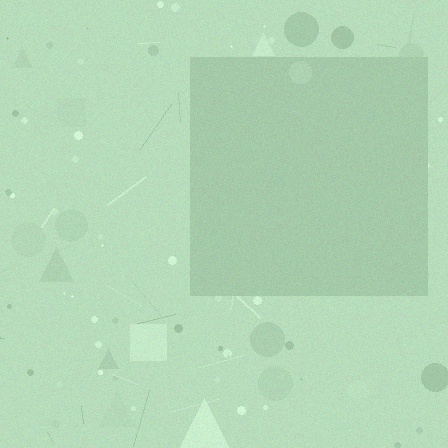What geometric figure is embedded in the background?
A square is embedded in the background.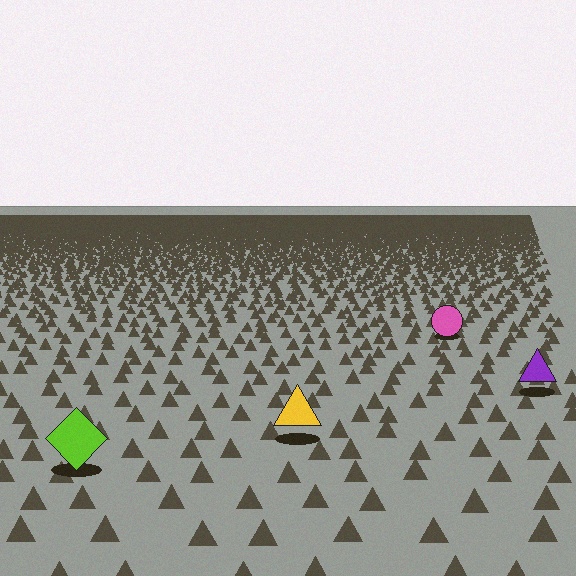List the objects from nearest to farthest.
From nearest to farthest: the lime diamond, the yellow triangle, the purple triangle, the pink circle.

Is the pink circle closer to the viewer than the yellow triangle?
No. The yellow triangle is closer — you can tell from the texture gradient: the ground texture is coarser near it.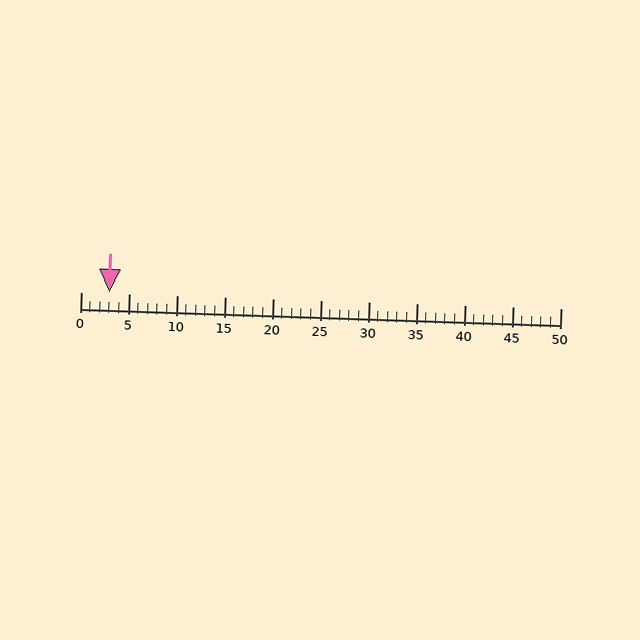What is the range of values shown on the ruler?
The ruler shows values from 0 to 50.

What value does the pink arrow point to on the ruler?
The pink arrow points to approximately 3.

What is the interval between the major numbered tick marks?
The major tick marks are spaced 5 units apart.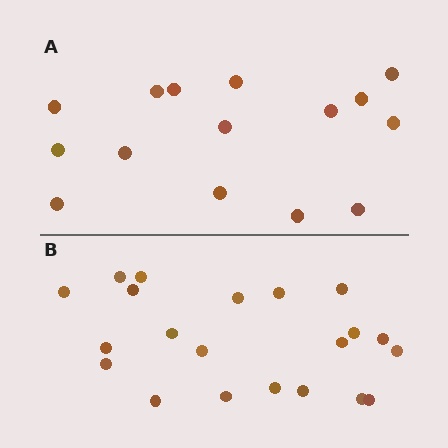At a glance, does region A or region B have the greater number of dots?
Region B (the bottom region) has more dots.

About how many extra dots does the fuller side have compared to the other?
Region B has about 6 more dots than region A.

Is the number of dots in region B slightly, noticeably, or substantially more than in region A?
Region B has noticeably more, but not dramatically so. The ratio is roughly 1.4 to 1.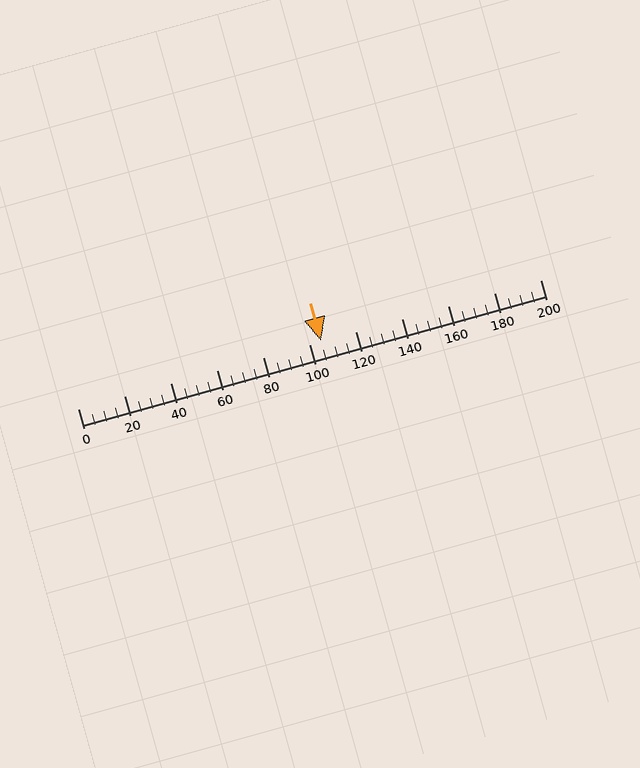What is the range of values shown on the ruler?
The ruler shows values from 0 to 200.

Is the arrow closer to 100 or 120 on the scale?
The arrow is closer to 100.